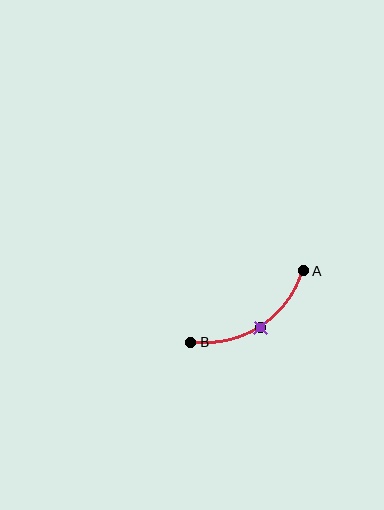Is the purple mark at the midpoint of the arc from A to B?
Yes. The purple mark lies on the arc at equal arc-length from both A and B — it is the arc midpoint.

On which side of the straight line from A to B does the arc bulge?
The arc bulges below the straight line connecting A and B.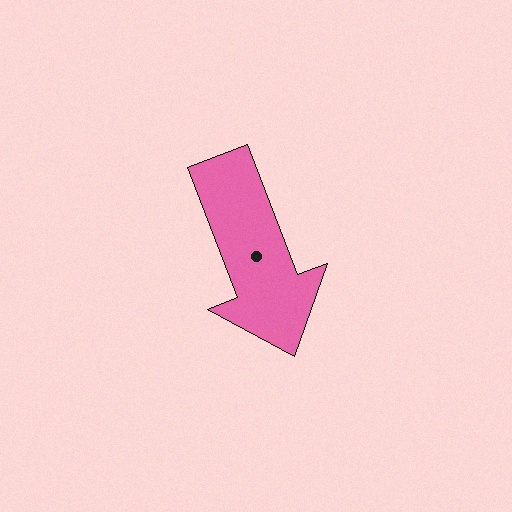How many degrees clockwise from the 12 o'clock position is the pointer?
Approximately 159 degrees.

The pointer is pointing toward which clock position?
Roughly 5 o'clock.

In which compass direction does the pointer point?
South.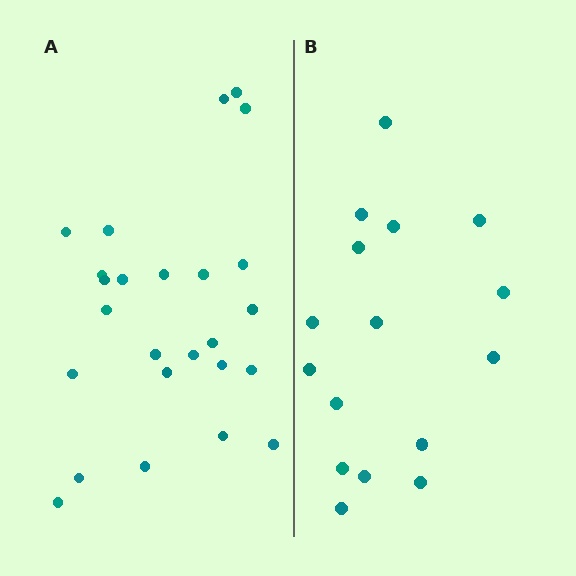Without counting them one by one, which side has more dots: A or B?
Region A (the left region) has more dots.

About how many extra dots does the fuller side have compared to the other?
Region A has roughly 8 or so more dots than region B.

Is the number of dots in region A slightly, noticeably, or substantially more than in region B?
Region A has substantially more. The ratio is roughly 1.6 to 1.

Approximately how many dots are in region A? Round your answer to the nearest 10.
About 20 dots. (The exact count is 25, which rounds to 20.)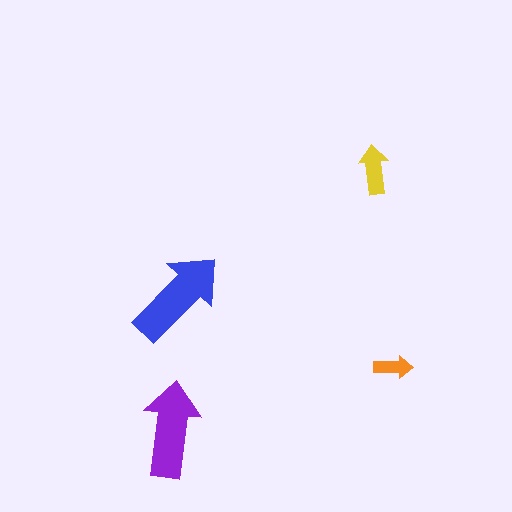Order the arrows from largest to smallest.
the blue one, the purple one, the yellow one, the orange one.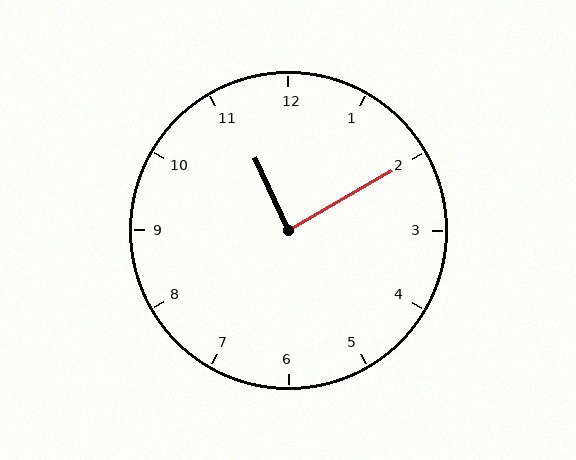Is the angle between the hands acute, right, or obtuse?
It is right.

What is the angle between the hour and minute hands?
Approximately 85 degrees.